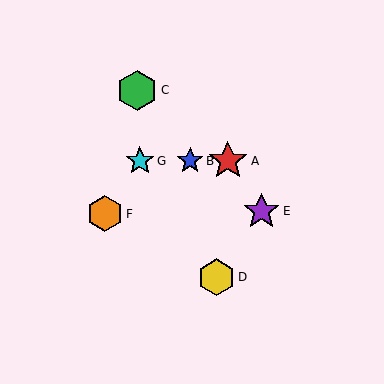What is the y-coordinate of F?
Object F is at y≈214.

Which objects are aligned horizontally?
Objects A, B, G are aligned horizontally.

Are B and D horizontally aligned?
No, B is at y≈161 and D is at y≈277.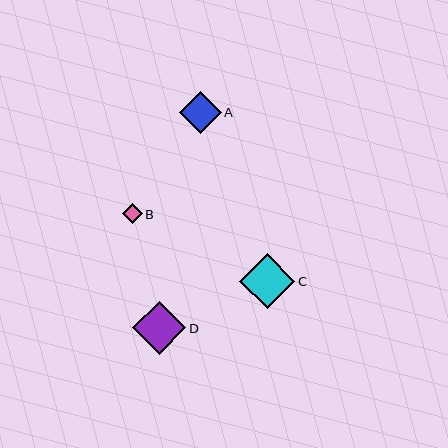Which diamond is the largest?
Diamond C is the largest with a size of approximately 55 pixels.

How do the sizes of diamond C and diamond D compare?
Diamond C and diamond D are approximately the same size.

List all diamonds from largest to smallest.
From largest to smallest: C, D, A, B.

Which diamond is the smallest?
Diamond B is the smallest with a size of approximately 20 pixels.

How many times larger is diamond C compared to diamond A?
Diamond C is approximately 1.3 times the size of diamond A.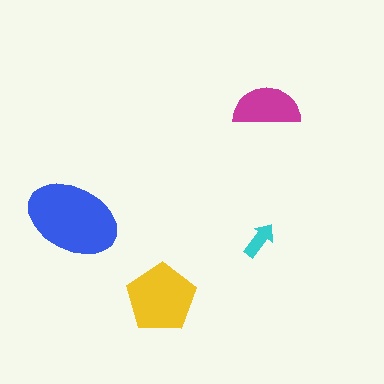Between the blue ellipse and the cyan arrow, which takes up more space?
The blue ellipse.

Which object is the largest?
The blue ellipse.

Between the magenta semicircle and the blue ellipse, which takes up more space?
The blue ellipse.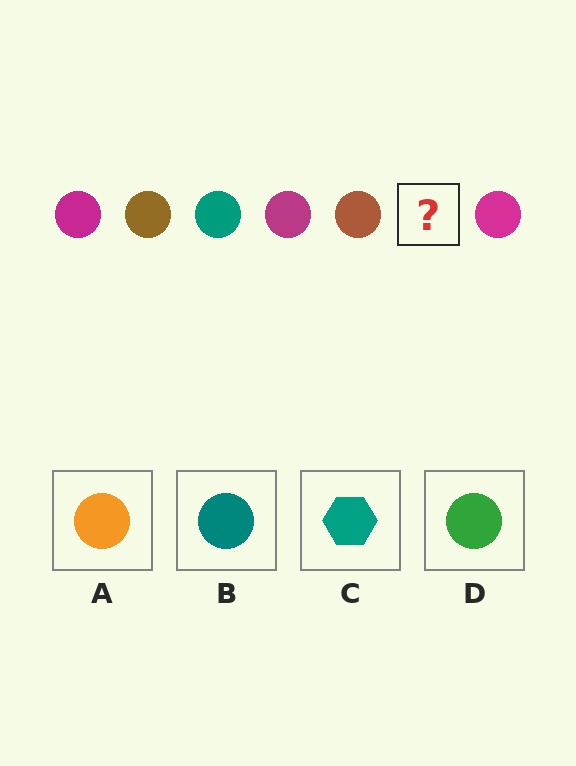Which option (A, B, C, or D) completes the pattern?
B.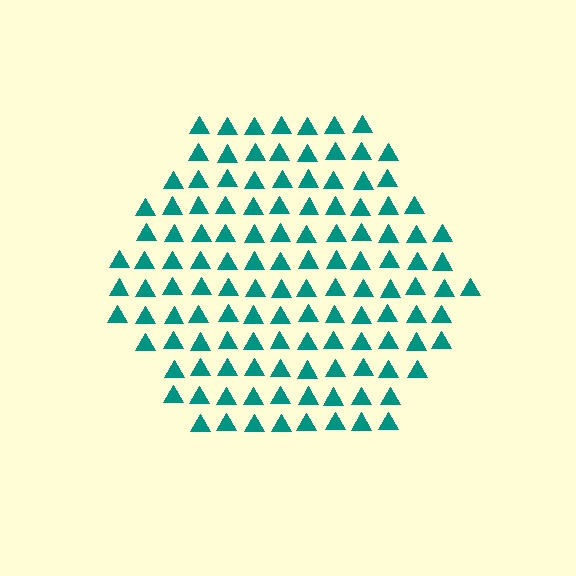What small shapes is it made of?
It is made of small triangles.